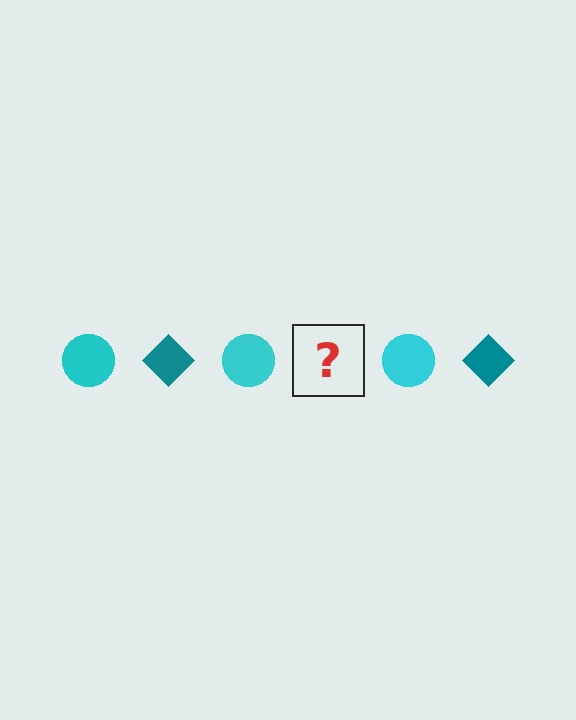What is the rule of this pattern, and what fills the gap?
The rule is that the pattern alternates between cyan circle and teal diamond. The gap should be filled with a teal diamond.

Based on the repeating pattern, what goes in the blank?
The blank should be a teal diamond.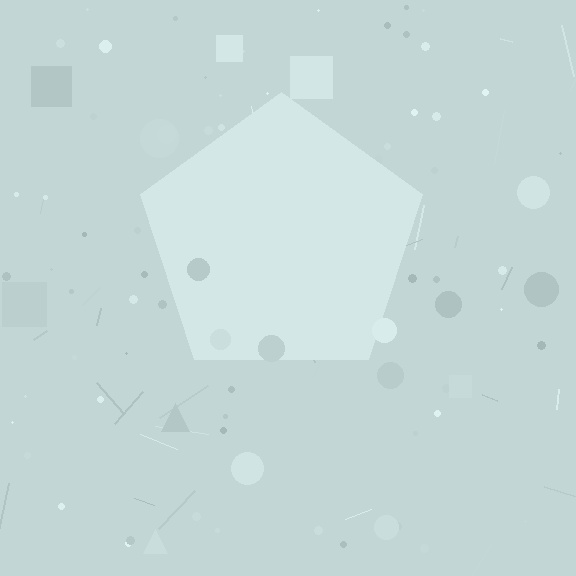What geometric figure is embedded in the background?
A pentagon is embedded in the background.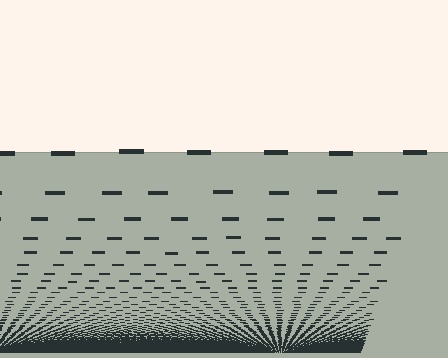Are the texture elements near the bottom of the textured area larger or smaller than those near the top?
Smaller. The gradient is inverted — elements near the bottom are smaller and denser.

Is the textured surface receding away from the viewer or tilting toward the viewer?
The surface appears to tilt toward the viewer. Texture elements get larger and sparser toward the top.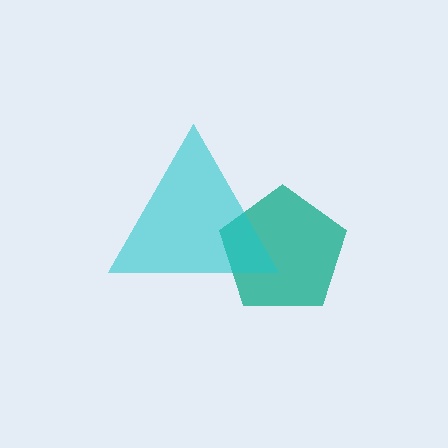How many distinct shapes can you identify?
There are 2 distinct shapes: a teal pentagon, a cyan triangle.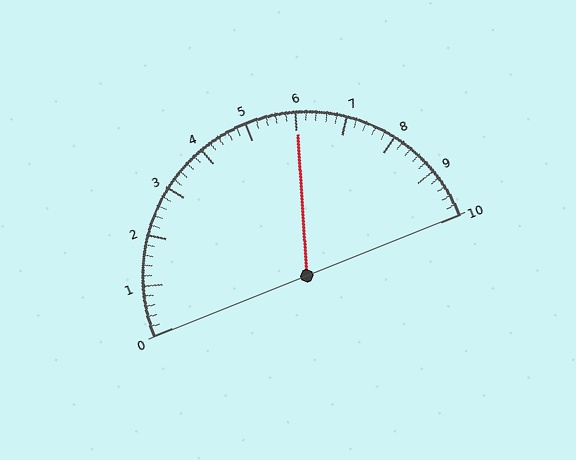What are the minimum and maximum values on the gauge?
The gauge ranges from 0 to 10.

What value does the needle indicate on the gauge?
The needle indicates approximately 6.0.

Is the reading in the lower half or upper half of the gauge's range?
The reading is in the upper half of the range (0 to 10).